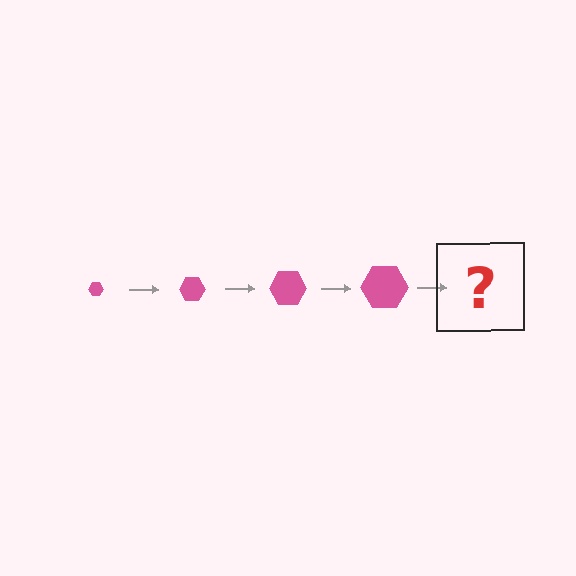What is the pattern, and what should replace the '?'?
The pattern is that the hexagon gets progressively larger each step. The '?' should be a pink hexagon, larger than the previous one.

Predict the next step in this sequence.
The next step is a pink hexagon, larger than the previous one.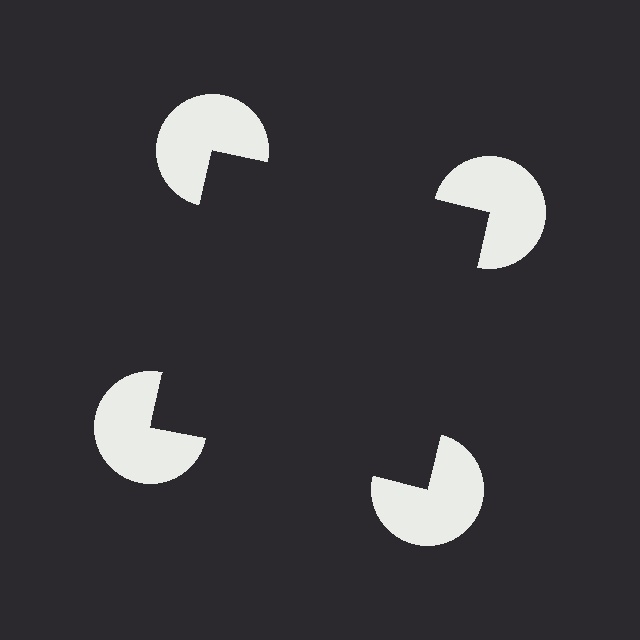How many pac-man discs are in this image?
There are 4 — one at each vertex of the illusory square.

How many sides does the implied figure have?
4 sides.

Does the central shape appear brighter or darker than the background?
It typically appears slightly darker than the background, even though no actual brightness change is drawn.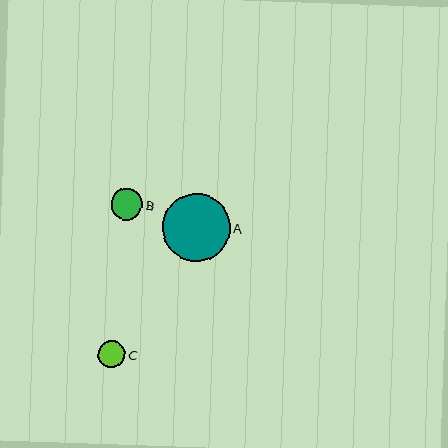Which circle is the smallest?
Circle C is the smallest with a size of approximately 27 pixels.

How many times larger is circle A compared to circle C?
Circle A is approximately 2.5 times the size of circle C.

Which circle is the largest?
Circle A is the largest with a size of approximately 68 pixels.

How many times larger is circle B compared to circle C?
Circle B is approximately 1.2 times the size of circle C.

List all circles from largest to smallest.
From largest to smallest: A, B, C.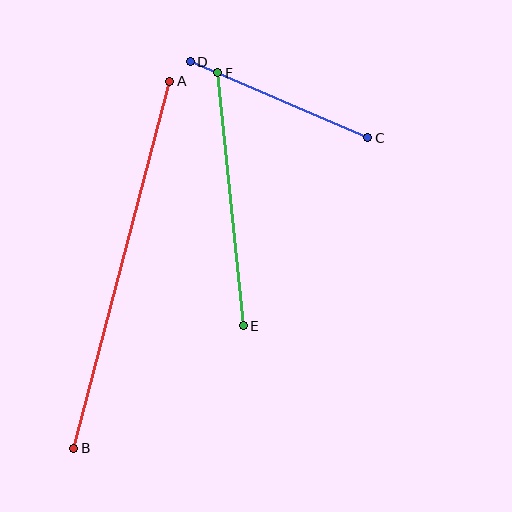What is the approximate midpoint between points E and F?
The midpoint is at approximately (230, 199) pixels.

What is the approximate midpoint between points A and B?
The midpoint is at approximately (122, 265) pixels.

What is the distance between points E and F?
The distance is approximately 255 pixels.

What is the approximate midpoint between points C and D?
The midpoint is at approximately (279, 100) pixels.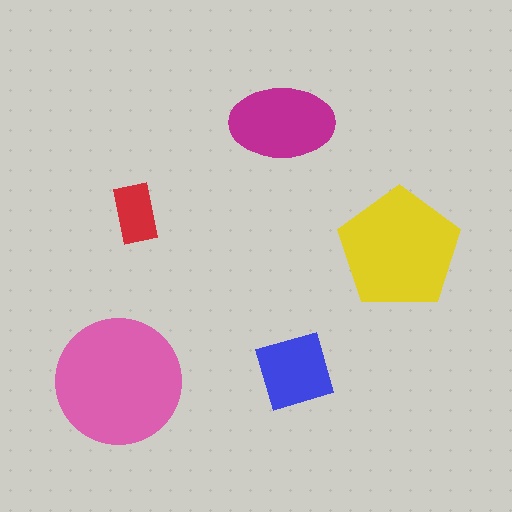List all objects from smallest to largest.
The red rectangle, the blue diamond, the magenta ellipse, the yellow pentagon, the pink circle.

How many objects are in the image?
There are 5 objects in the image.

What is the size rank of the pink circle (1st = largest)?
1st.